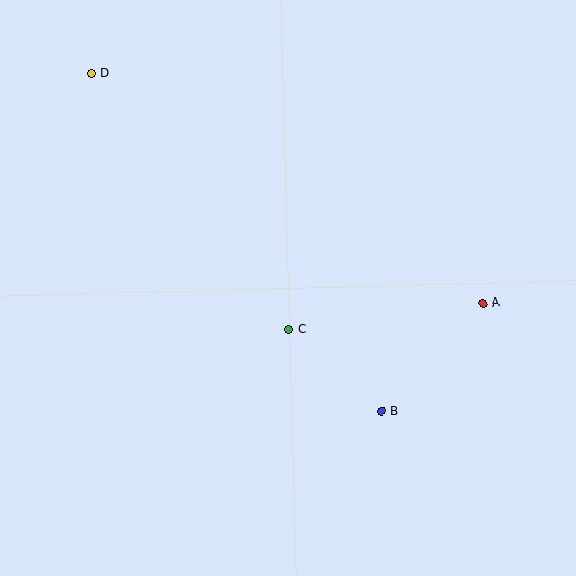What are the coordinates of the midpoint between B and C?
The midpoint between B and C is at (335, 370).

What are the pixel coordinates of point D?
Point D is at (91, 73).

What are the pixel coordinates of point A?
Point A is at (483, 303).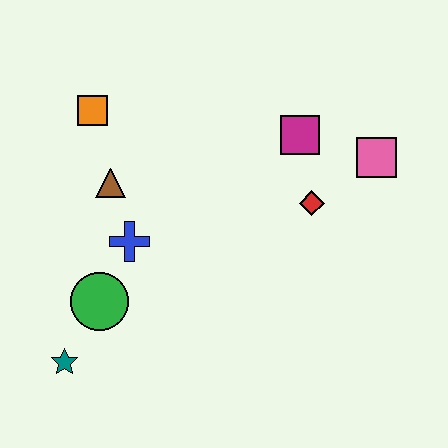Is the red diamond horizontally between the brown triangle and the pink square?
Yes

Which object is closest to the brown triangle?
The blue cross is closest to the brown triangle.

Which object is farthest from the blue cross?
The pink square is farthest from the blue cross.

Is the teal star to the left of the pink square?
Yes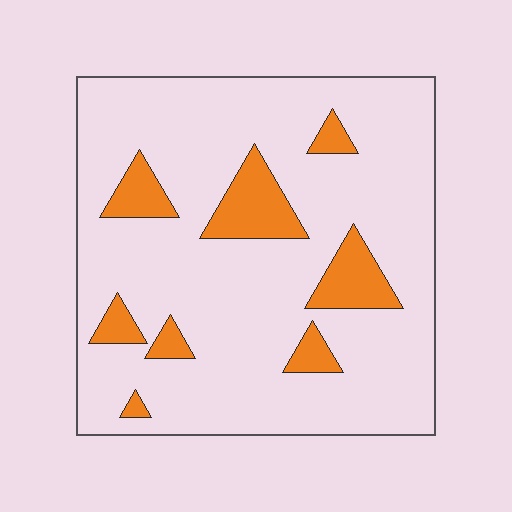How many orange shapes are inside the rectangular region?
8.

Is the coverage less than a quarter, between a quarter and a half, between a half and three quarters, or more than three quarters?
Less than a quarter.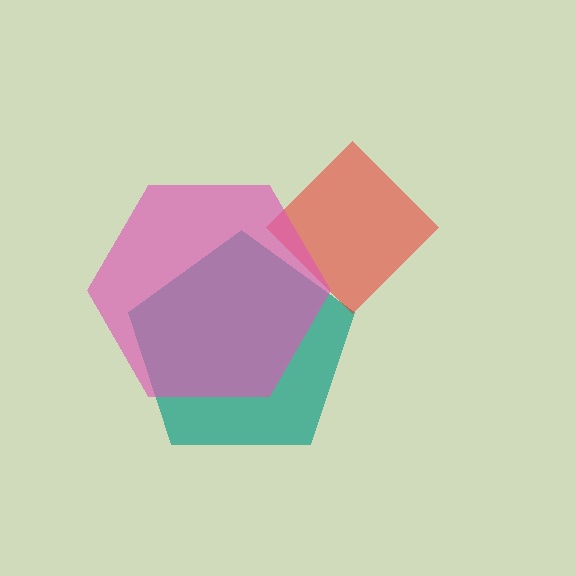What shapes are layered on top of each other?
The layered shapes are: a teal pentagon, a red diamond, a pink hexagon.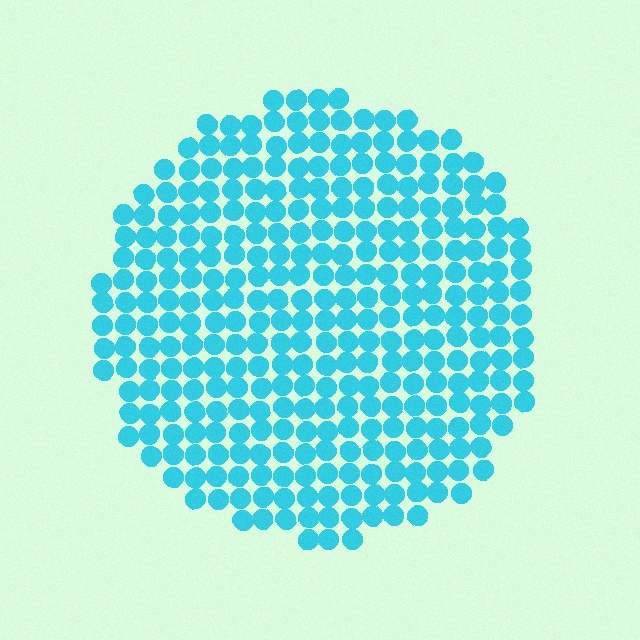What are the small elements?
The small elements are circles.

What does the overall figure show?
The overall figure shows a circle.